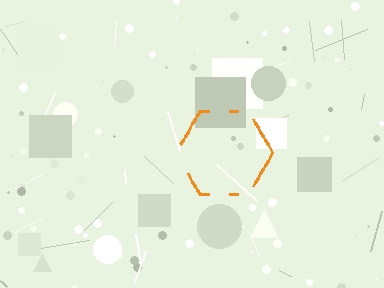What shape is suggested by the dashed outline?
The dashed outline suggests a hexagon.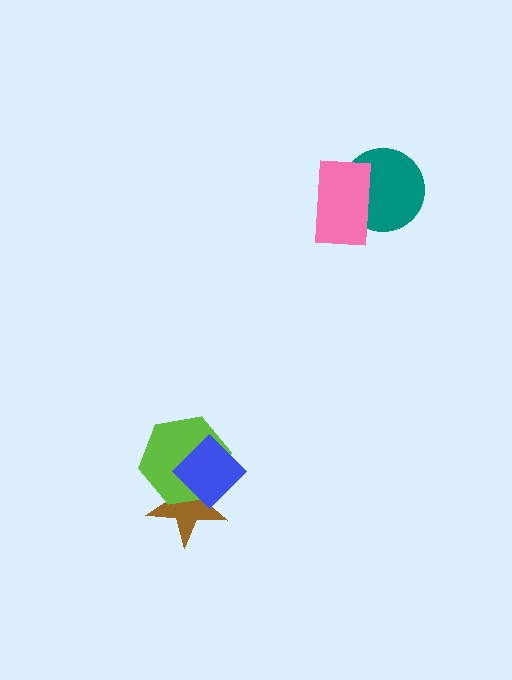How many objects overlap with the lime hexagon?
2 objects overlap with the lime hexagon.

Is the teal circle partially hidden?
Yes, it is partially covered by another shape.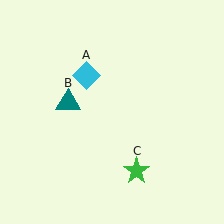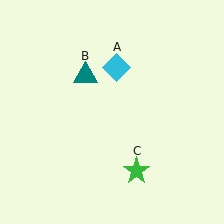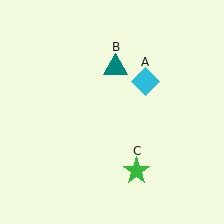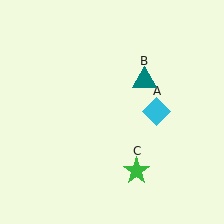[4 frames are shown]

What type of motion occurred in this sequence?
The cyan diamond (object A), teal triangle (object B) rotated clockwise around the center of the scene.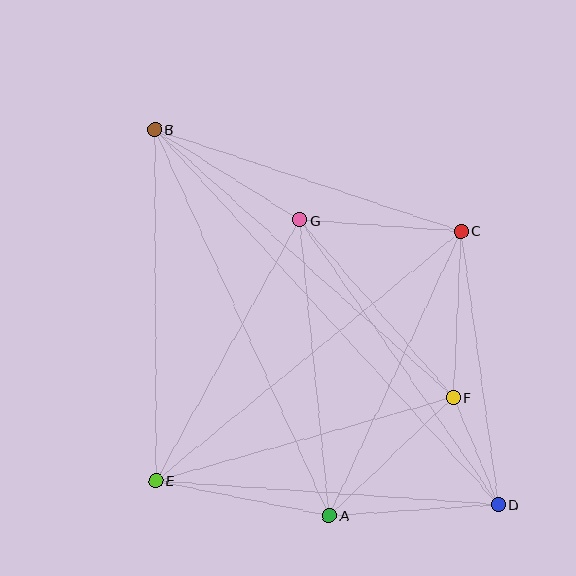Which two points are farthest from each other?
Points B and D are farthest from each other.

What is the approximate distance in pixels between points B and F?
The distance between B and F is approximately 401 pixels.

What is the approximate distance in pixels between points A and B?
The distance between A and B is approximately 424 pixels.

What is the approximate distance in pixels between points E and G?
The distance between E and G is approximately 298 pixels.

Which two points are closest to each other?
Points D and F are closest to each other.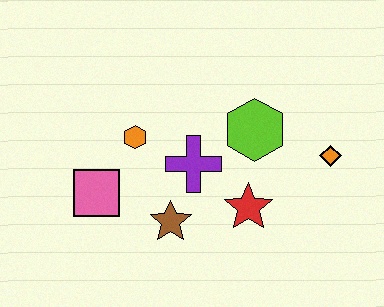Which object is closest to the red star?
The purple cross is closest to the red star.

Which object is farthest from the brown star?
The orange diamond is farthest from the brown star.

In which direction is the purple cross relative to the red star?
The purple cross is to the left of the red star.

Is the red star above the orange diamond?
No